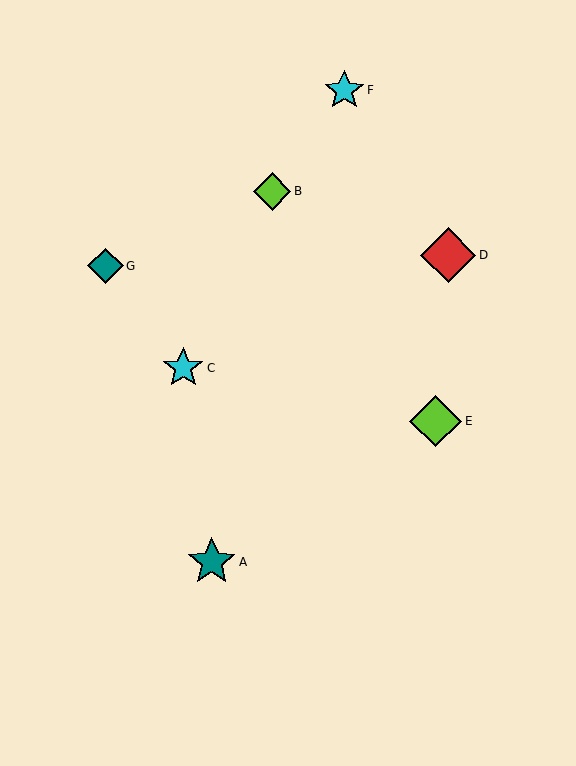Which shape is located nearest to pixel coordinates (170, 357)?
The cyan star (labeled C) at (183, 368) is nearest to that location.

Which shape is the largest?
The red diamond (labeled D) is the largest.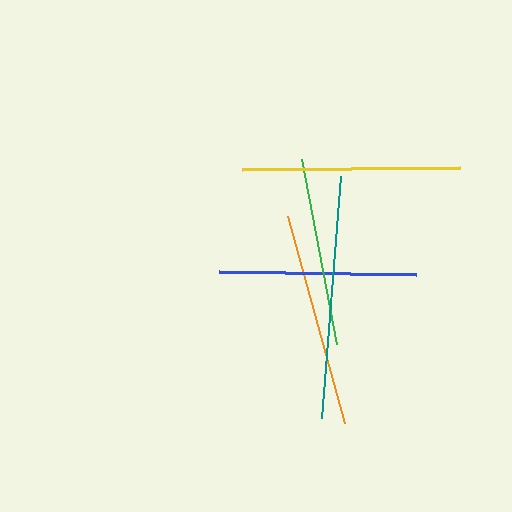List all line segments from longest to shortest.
From longest to shortest: teal, yellow, orange, blue, green.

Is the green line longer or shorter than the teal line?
The teal line is longer than the green line.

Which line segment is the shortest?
The green line is the shortest at approximately 188 pixels.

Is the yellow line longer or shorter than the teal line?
The teal line is longer than the yellow line.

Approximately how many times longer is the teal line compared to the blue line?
The teal line is approximately 1.2 times the length of the blue line.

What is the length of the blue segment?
The blue segment is approximately 197 pixels long.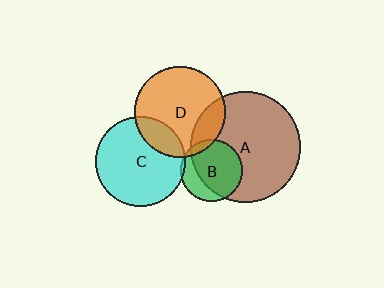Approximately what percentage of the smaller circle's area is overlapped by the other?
Approximately 10%.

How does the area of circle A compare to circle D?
Approximately 1.5 times.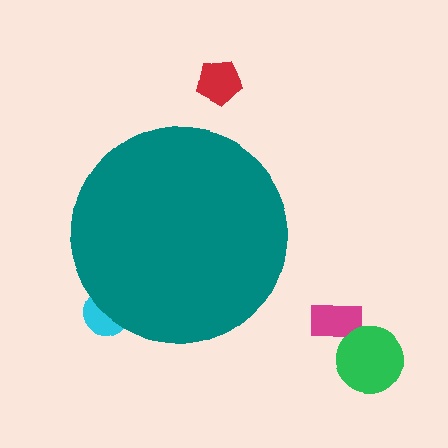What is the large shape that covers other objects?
A teal circle.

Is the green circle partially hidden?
No, the green circle is fully visible.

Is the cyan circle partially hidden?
Yes, the cyan circle is partially hidden behind the teal circle.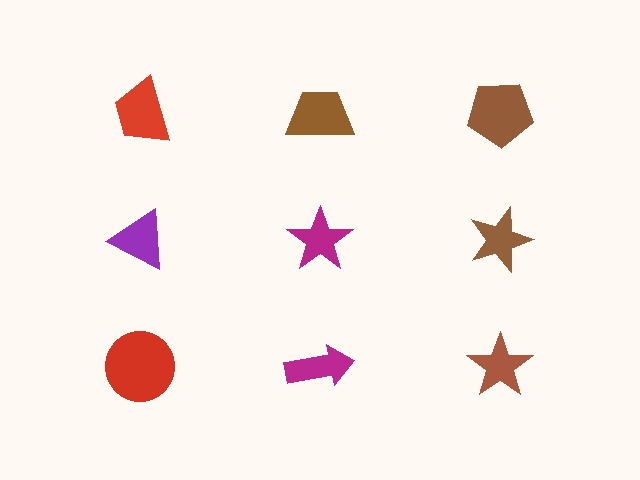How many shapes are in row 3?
3 shapes.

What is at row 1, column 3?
A brown pentagon.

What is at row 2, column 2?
A magenta star.